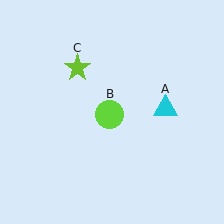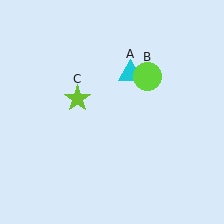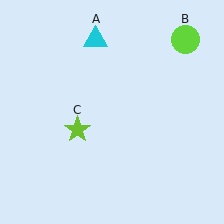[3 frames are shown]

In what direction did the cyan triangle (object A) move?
The cyan triangle (object A) moved up and to the left.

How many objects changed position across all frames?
3 objects changed position: cyan triangle (object A), lime circle (object B), lime star (object C).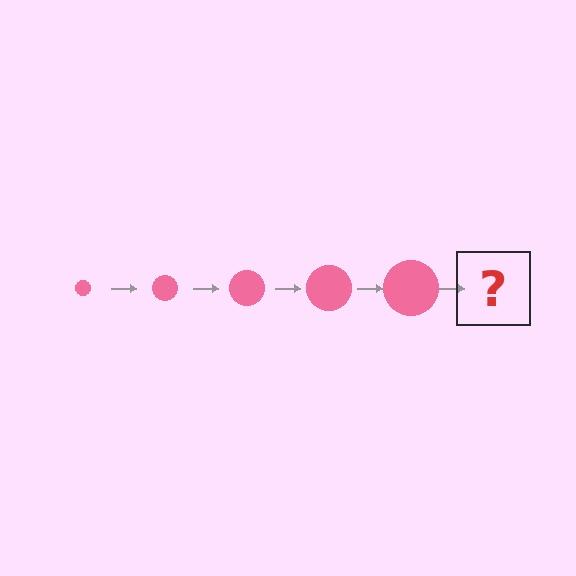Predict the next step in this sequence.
The next step is a pink circle, larger than the previous one.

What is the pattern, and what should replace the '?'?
The pattern is that the circle gets progressively larger each step. The '?' should be a pink circle, larger than the previous one.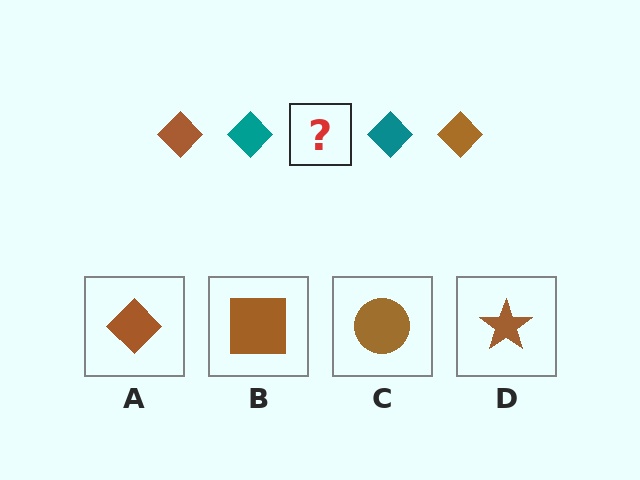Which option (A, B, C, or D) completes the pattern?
A.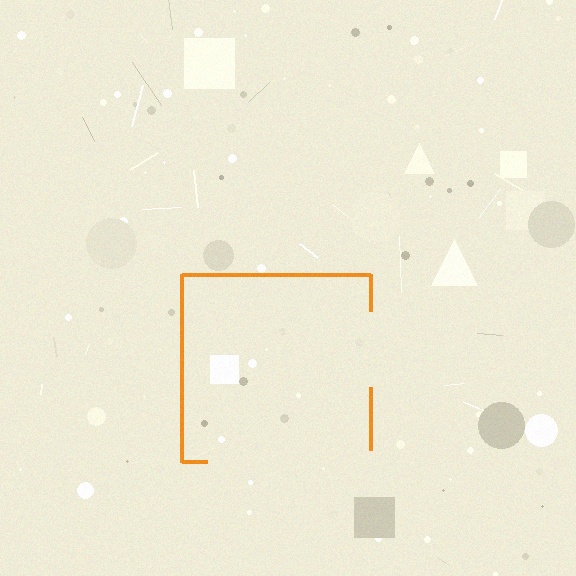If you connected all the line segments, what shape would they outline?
They would outline a square.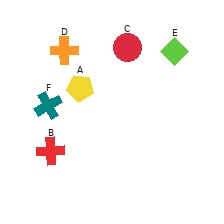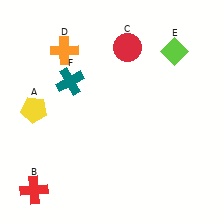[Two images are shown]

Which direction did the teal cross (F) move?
The teal cross (F) moved up.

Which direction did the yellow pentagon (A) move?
The yellow pentagon (A) moved left.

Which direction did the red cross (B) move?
The red cross (B) moved down.